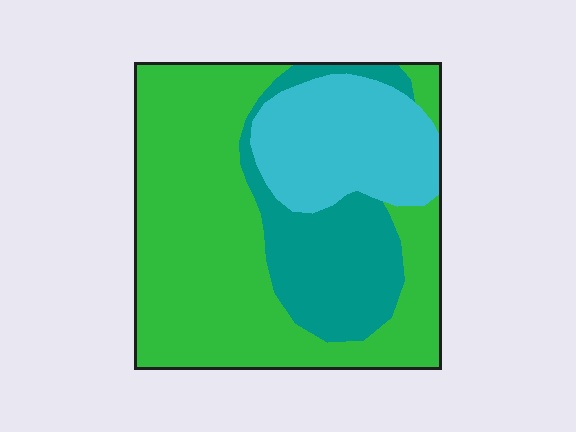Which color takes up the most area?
Green, at roughly 55%.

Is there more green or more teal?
Green.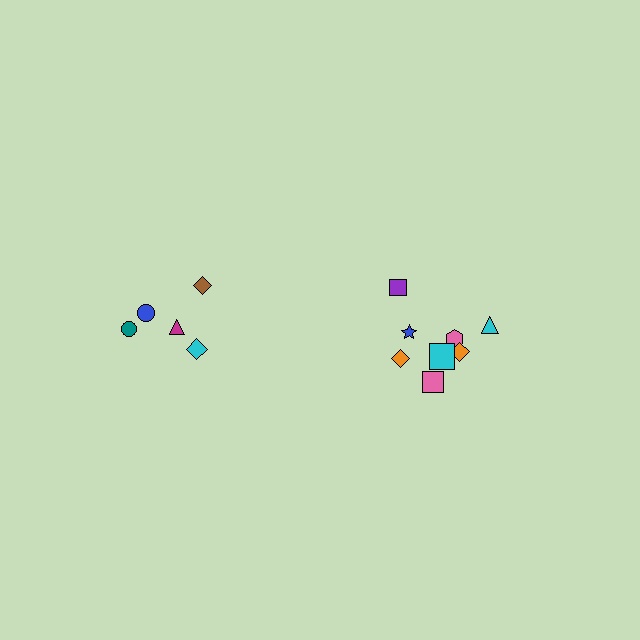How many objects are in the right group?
There are 8 objects.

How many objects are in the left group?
There are 5 objects.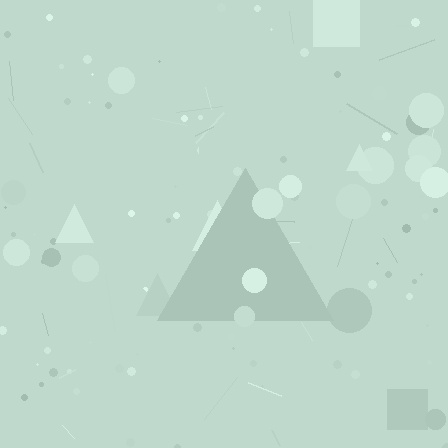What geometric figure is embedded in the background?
A triangle is embedded in the background.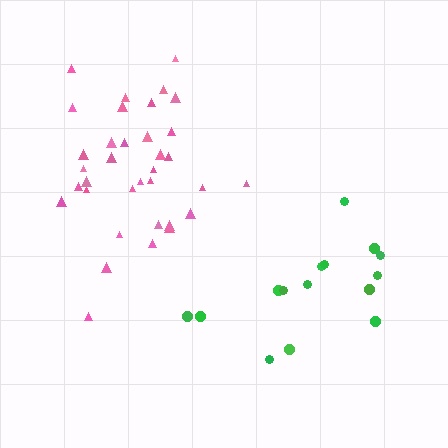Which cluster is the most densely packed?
Pink.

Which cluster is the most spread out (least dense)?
Green.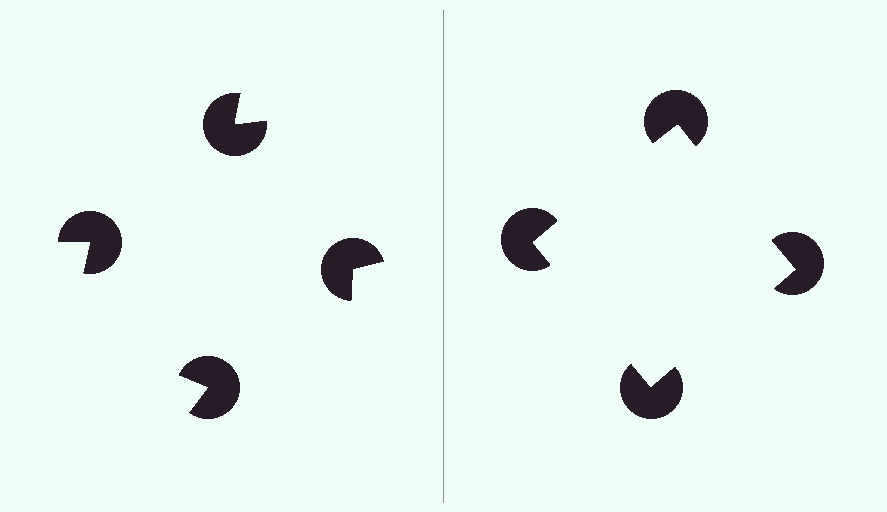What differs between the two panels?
The pac-man discs are positioned identically on both sides; only the wedge orientations differ. On the right they align to a square; on the left they are misaligned.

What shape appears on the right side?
An illusory square.